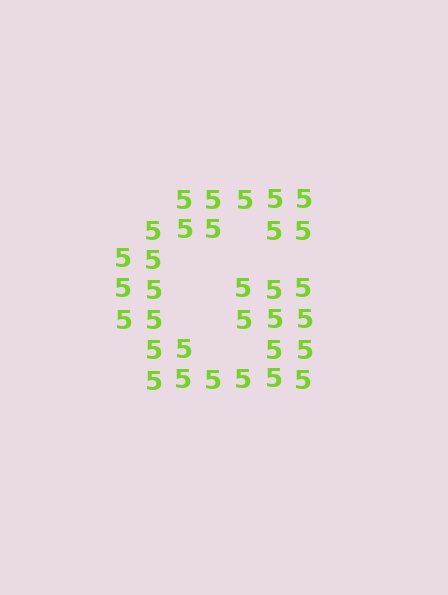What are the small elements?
The small elements are digit 5's.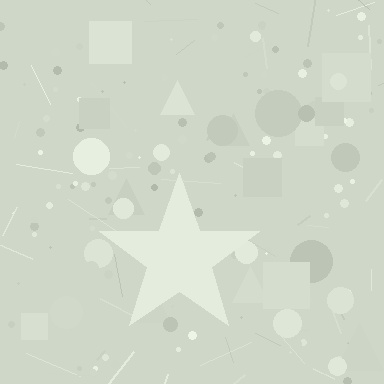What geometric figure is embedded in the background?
A star is embedded in the background.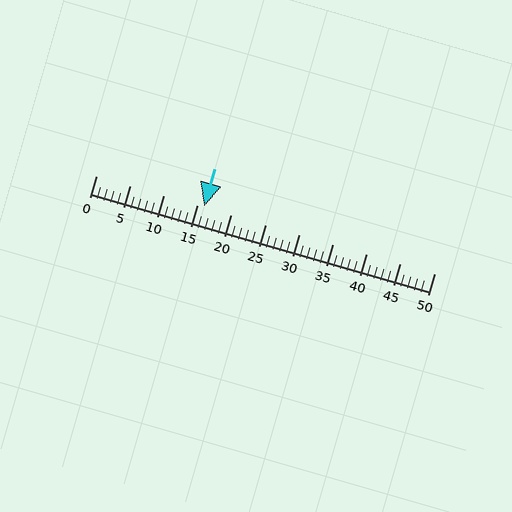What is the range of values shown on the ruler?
The ruler shows values from 0 to 50.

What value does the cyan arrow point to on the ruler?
The cyan arrow points to approximately 16.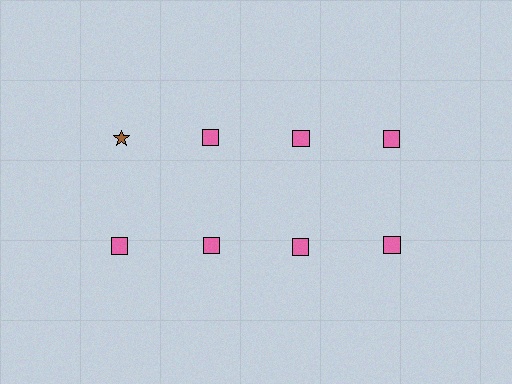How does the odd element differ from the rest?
It differs in both color (brown instead of pink) and shape (star instead of square).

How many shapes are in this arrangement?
There are 8 shapes arranged in a grid pattern.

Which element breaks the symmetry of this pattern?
The brown star in the top row, leftmost column breaks the symmetry. All other shapes are pink squares.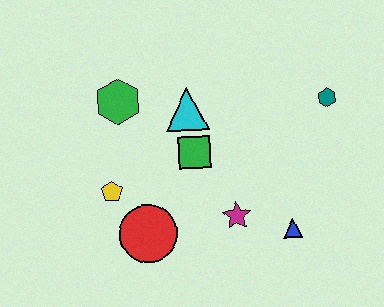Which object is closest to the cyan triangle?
The green square is closest to the cyan triangle.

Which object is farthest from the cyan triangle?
The blue triangle is farthest from the cyan triangle.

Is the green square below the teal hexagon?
Yes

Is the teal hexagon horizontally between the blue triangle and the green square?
No